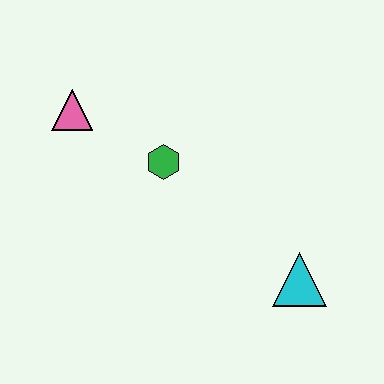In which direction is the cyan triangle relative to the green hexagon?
The cyan triangle is to the right of the green hexagon.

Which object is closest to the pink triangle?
The green hexagon is closest to the pink triangle.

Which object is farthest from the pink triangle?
The cyan triangle is farthest from the pink triangle.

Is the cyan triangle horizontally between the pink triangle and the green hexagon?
No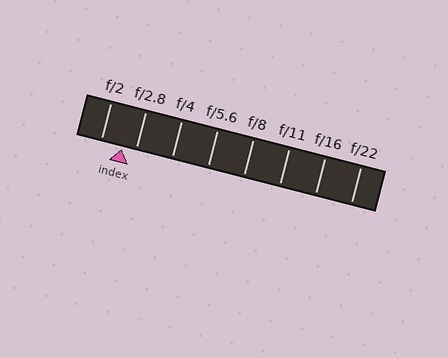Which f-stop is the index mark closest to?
The index mark is closest to f/2.8.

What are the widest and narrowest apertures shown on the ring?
The widest aperture shown is f/2 and the narrowest is f/22.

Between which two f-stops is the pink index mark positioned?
The index mark is between f/2 and f/2.8.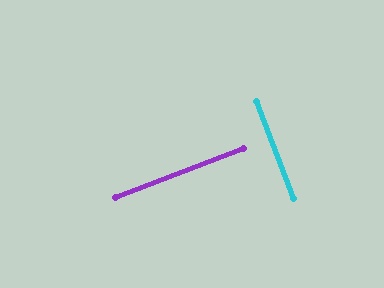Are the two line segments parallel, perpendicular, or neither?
Perpendicular — they meet at approximately 90°.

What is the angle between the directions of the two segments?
Approximately 90 degrees.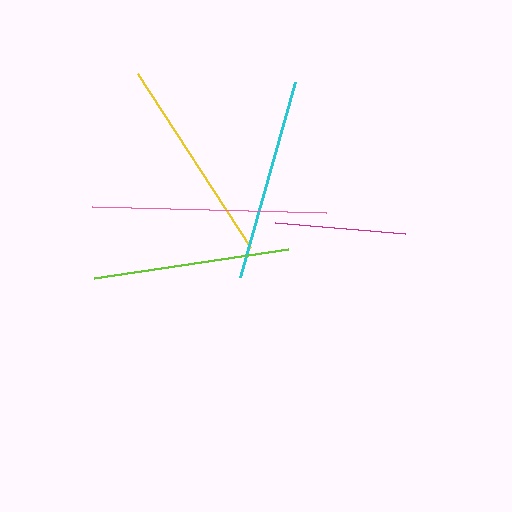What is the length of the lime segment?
The lime segment is approximately 196 pixels long.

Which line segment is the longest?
The pink line is the longest at approximately 234 pixels.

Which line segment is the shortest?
The magenta line is the shortest at approximately 131 pixels.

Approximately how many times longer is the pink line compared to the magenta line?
The pink line is approximately 1.8 times the length of the magenta line.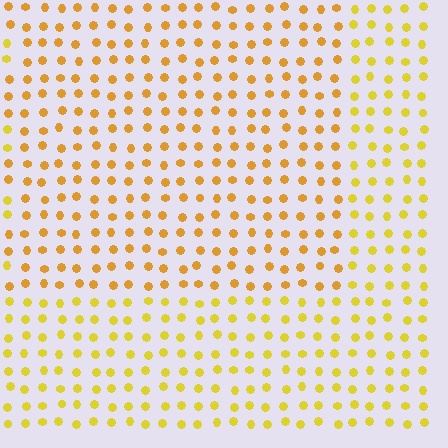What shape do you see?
I see a rectangle.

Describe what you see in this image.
The image is filled with small yellow elements in a uniform arrangement. A rectangle-shaped region is visible where the elements are tinted to a slightly different hue, forming a subtle color boundary.